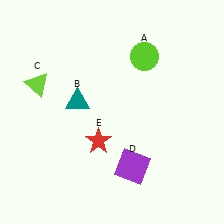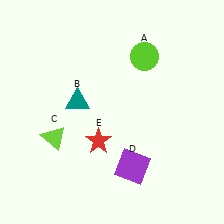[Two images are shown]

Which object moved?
The lime triangle (C) moved down.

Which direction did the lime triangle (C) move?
The lime triangle (C) moved down.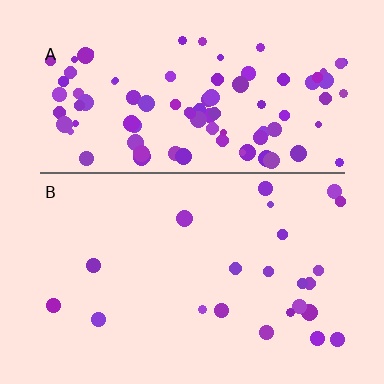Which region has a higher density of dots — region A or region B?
A (the top).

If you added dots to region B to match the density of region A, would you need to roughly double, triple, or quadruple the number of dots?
Approximately quadruple.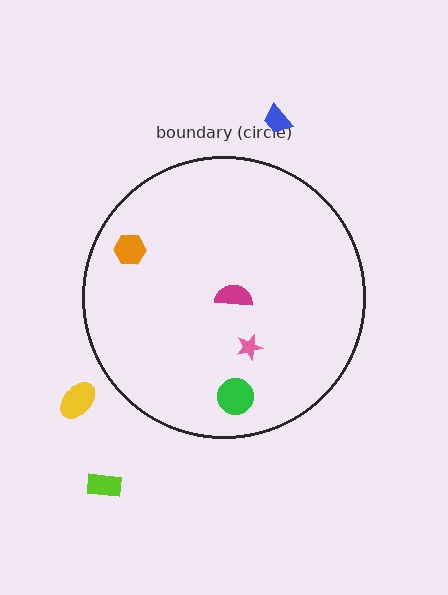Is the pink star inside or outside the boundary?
Inside.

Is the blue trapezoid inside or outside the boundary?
Outside.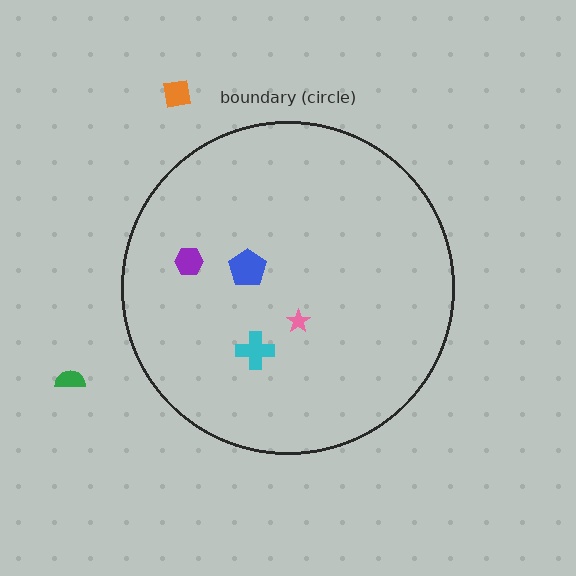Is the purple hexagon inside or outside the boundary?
Inside.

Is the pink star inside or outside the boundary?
Inside.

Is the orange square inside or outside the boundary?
Outside.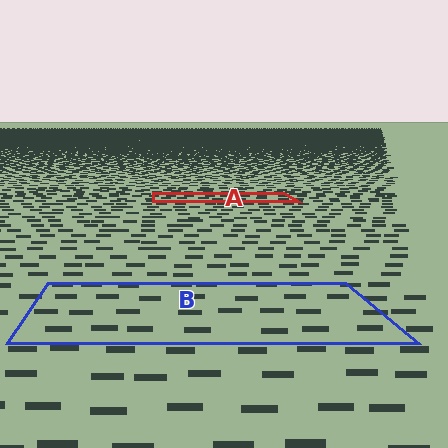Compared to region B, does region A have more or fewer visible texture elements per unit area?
Region A has more texture elements per unit area — they are packed more densely because it is farther away.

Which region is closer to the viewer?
Region B is closer. The texture elements there are larger and more spread out.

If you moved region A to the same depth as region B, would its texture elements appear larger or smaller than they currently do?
They would appear larger. At a closer depth, the same texture elements are projected at a bigger on-screen size.